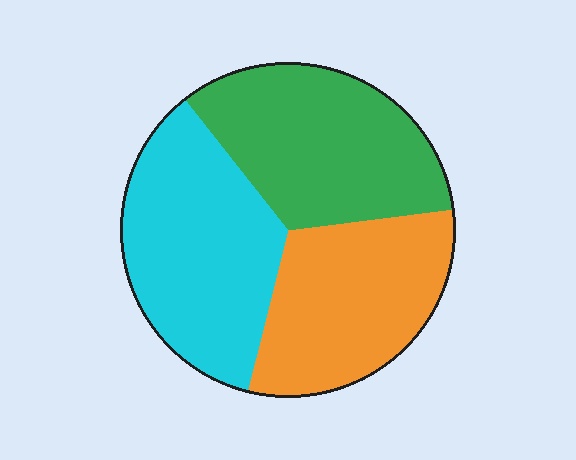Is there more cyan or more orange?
Cyan.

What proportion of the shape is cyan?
Cyan covers around 35% of the shape.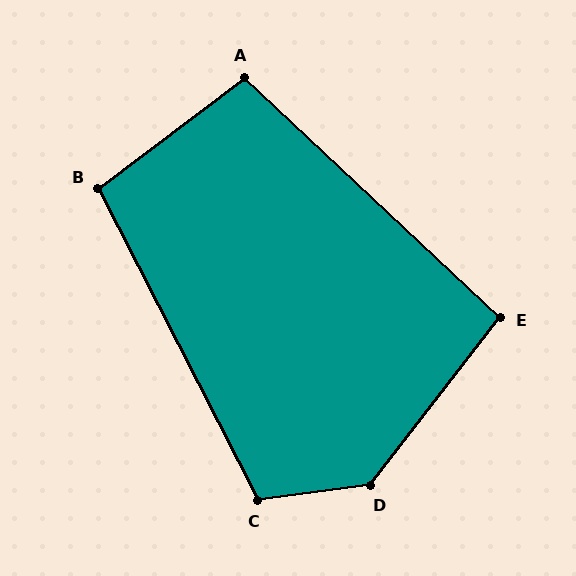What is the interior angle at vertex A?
Approximately 100 degrees (obtuse).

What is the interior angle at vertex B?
Approximately 100 degrees (obtuse).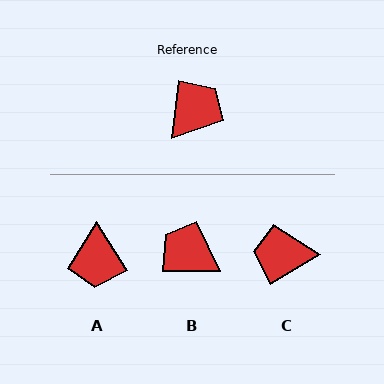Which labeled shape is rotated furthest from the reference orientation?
A, about 142 degrees away.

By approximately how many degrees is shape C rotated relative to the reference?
Approximately 128 degrees counter-clockwise.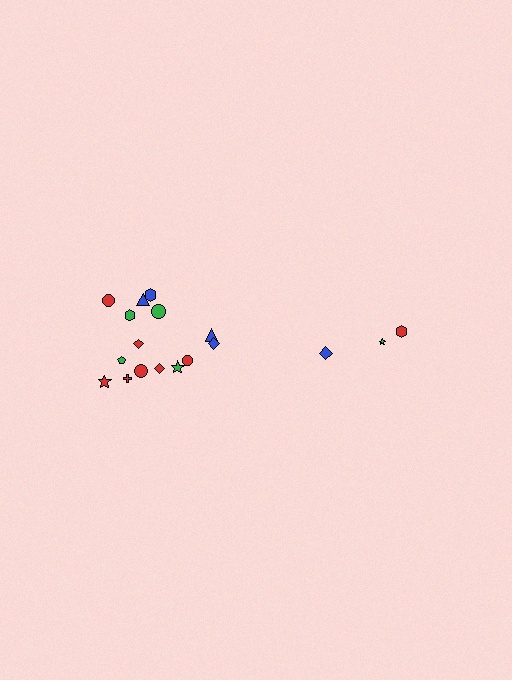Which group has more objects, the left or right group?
The left group.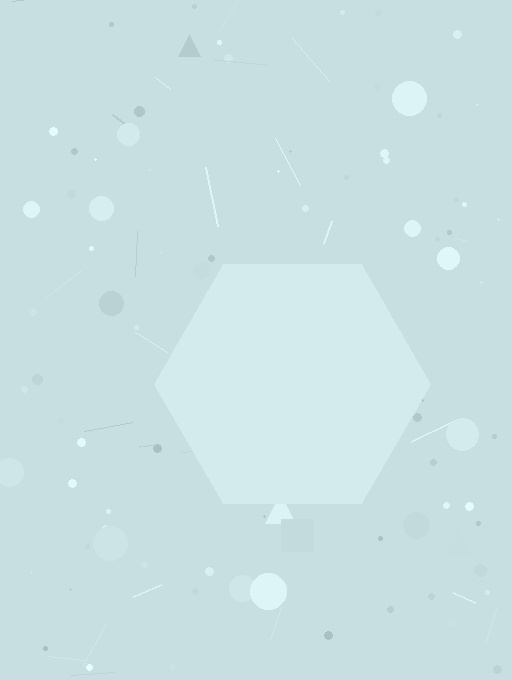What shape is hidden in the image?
A hexagon is hidden in the image.